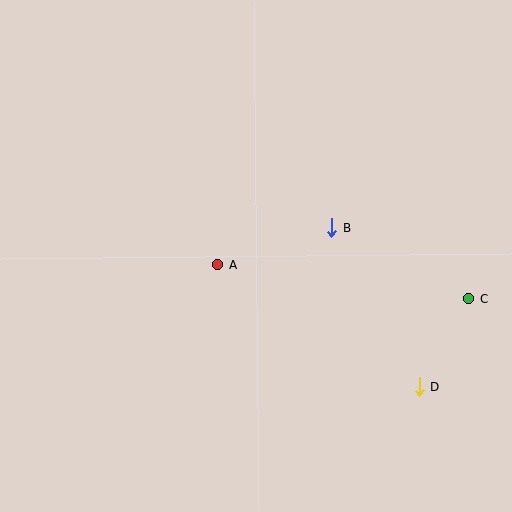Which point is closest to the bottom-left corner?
Point A is closest to the bottom-left corner.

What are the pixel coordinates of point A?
Point A is at (218, 265).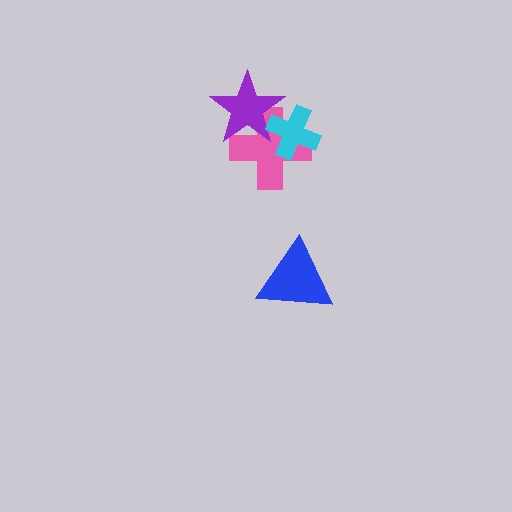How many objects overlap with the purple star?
2 objects overlap with the purple star.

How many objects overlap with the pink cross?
2 objects overlap with the pink cross.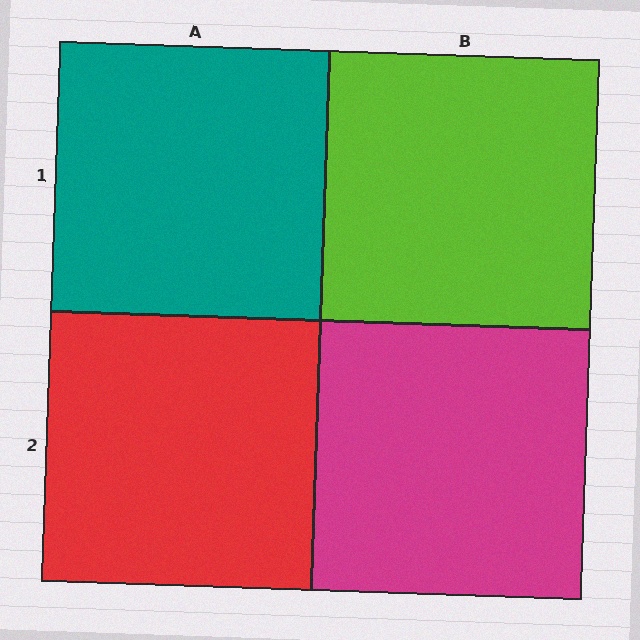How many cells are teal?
1 cell is teal.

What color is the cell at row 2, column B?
Magenta.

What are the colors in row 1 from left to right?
Teal, lime.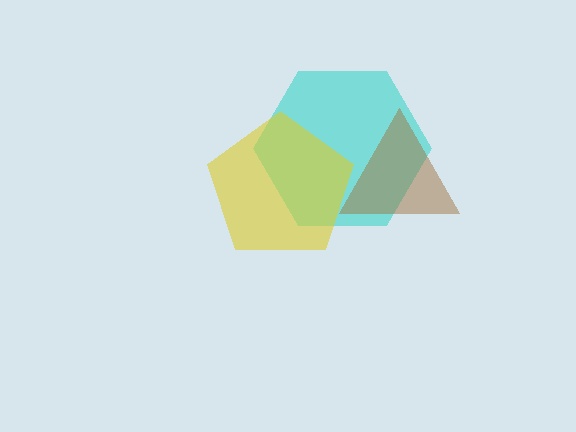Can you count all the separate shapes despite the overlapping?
Yes, there are 3 separate shapes.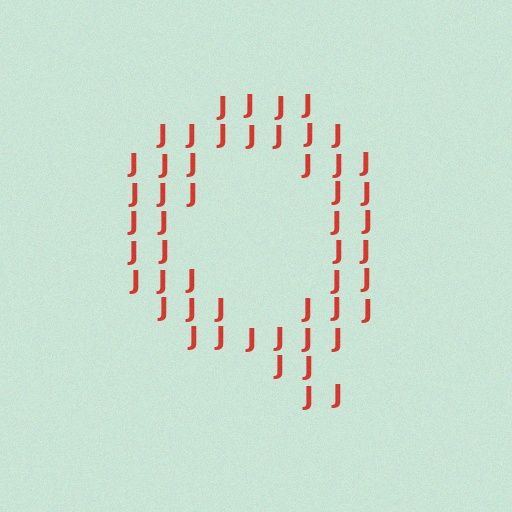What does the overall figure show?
The overall figure shows the letter Q.